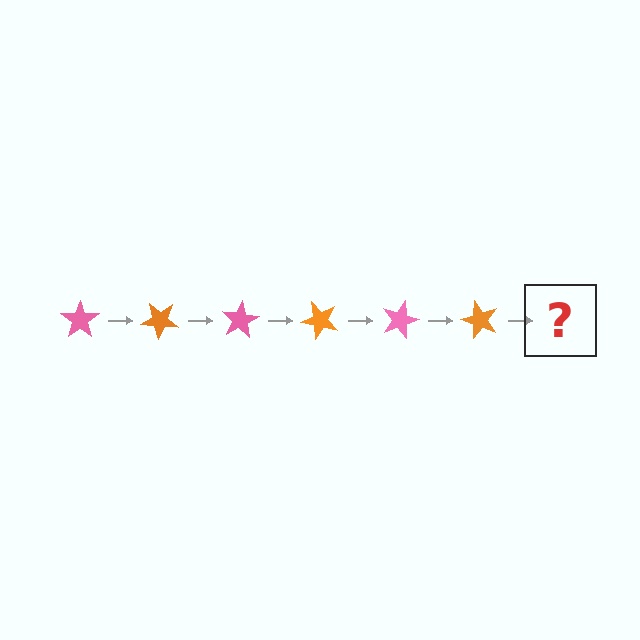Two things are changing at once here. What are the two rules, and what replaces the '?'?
The two rules are that it rotates 40 degrees each step and the color cycles through pink and orange. The '?' should be a pink star, rotated 240 degrees from the start.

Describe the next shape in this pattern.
It should be a pink star, rotated 240 degrees from the start.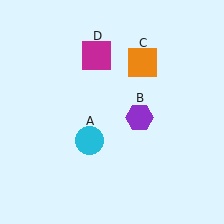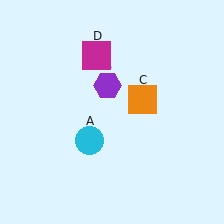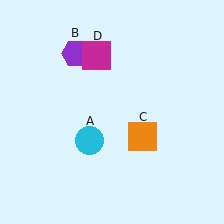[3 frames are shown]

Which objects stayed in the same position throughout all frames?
Cyan circle (object A) and magenta square (object D) remained stationary.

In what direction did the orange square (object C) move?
The orange square (object C) moved down.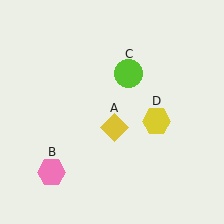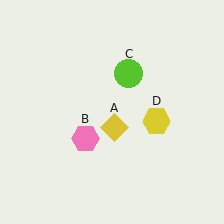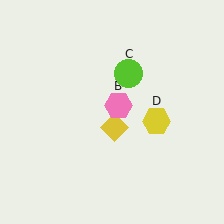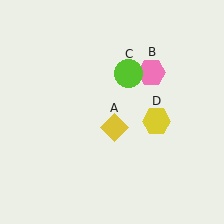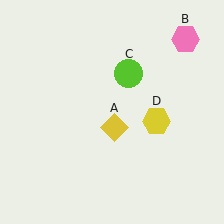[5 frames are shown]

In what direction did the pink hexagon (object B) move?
The pink hexagon (object B) moved up and to the right.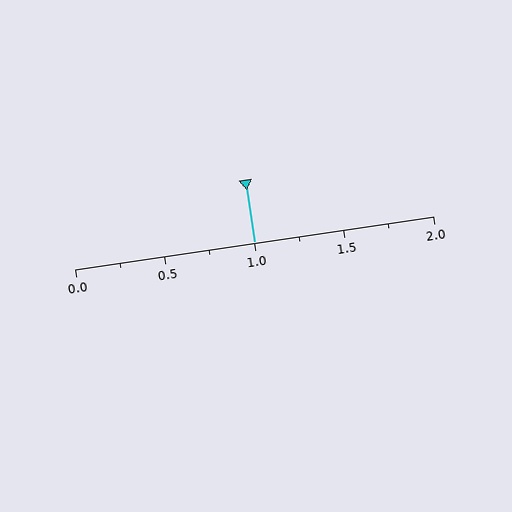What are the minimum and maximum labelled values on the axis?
The axis runs from 0.0 to 2.0.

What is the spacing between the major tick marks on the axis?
The major ticks are spaced 0.5 apart.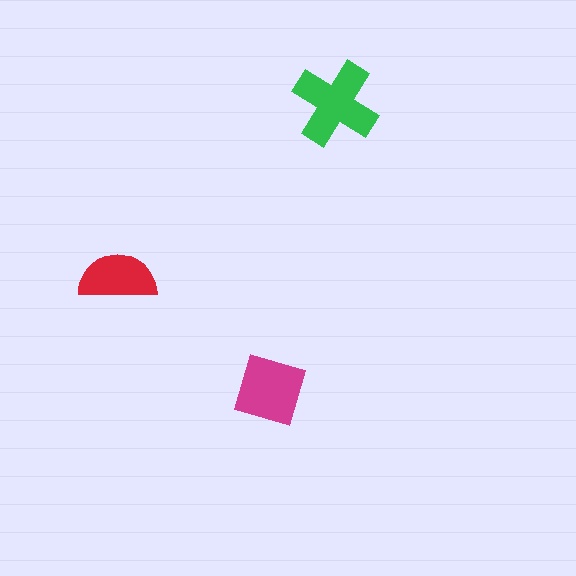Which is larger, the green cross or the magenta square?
The green cross.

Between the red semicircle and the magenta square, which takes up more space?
The magenta square.